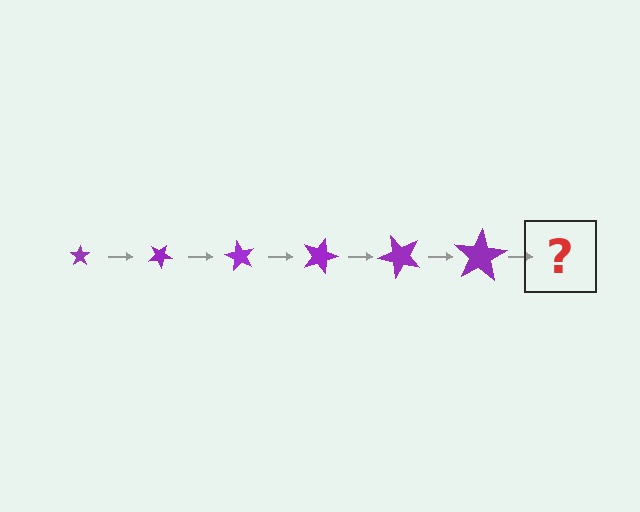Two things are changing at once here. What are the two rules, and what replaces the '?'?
The two rules are that the star grows larger each step and it rotates 30 degrees each step. The '?' should be a star, larger than the previous one and rotated 180 degrees from the start.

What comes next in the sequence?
The next element should be a star, larger than the previous one and rotated 180 degrees from the start.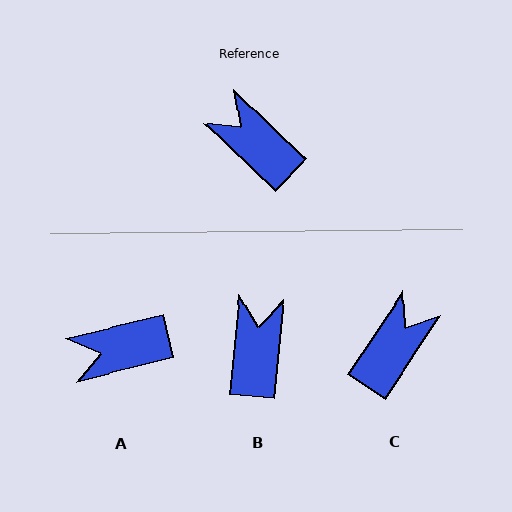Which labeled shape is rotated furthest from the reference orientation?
C, about 80 degrees away.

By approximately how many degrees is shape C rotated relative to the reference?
Approximately 80 degrees clockwise.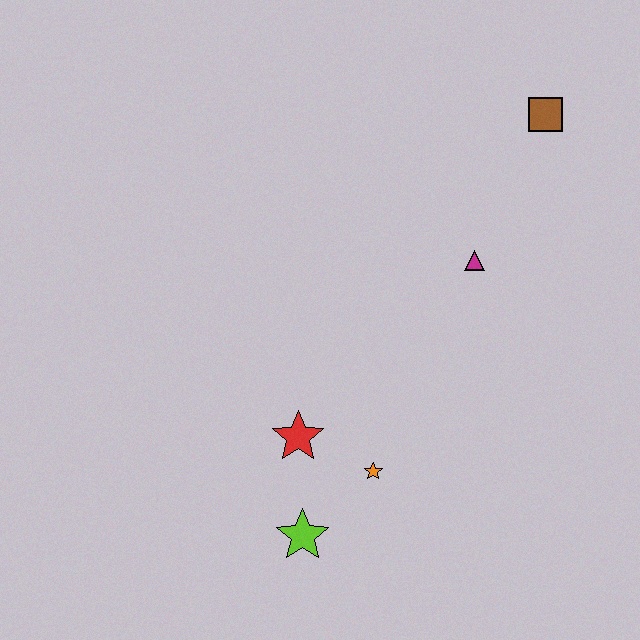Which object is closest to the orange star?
The red star is closest to the orange star.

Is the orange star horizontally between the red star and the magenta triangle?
Yes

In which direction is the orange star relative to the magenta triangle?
The orange star is below the magenta triangle.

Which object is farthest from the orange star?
The brown square is farthest from the orange star.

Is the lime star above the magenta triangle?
No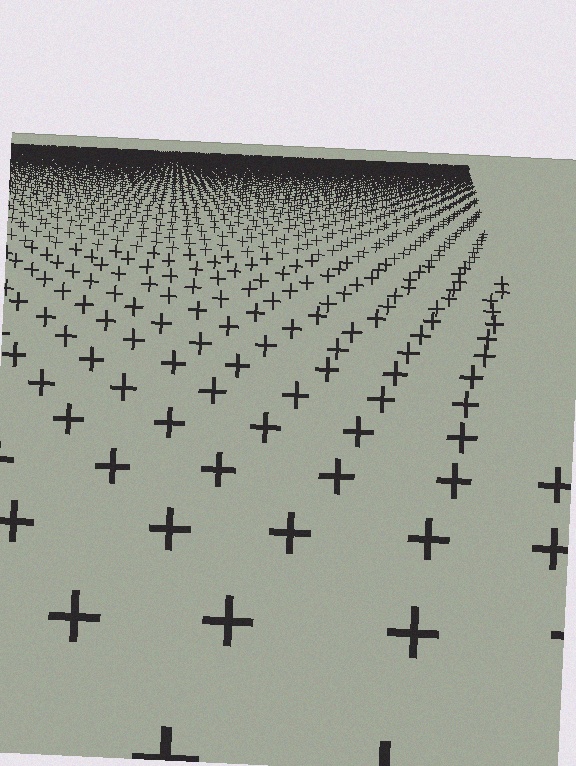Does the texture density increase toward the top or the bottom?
Density increases toward the top.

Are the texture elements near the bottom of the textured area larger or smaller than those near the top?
Larger. Near the bottom, elements are closer to the viewer and appear at a bigger on-screen size.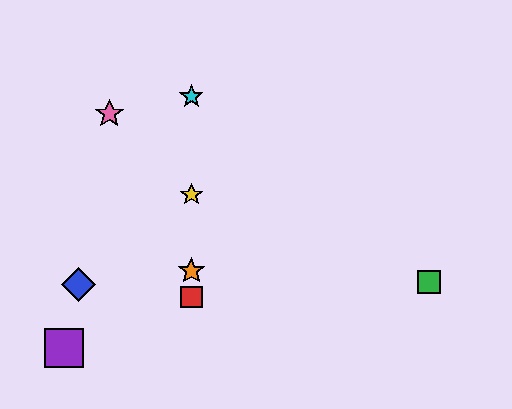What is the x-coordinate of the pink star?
The pink star is at x≈109.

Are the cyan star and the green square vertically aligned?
No, the cyan star is at x≈191 and the green square is at x≈429.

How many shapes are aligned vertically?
4 shapes (the red square, the yellow star, the orange star, the cyan star) are aligned vertically.